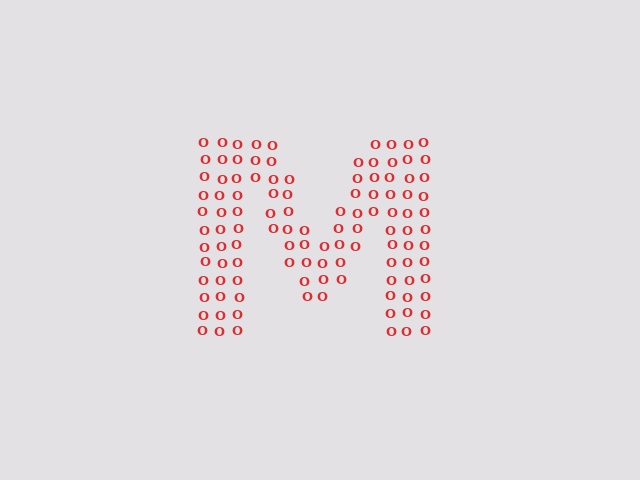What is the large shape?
The large shape is the letter M.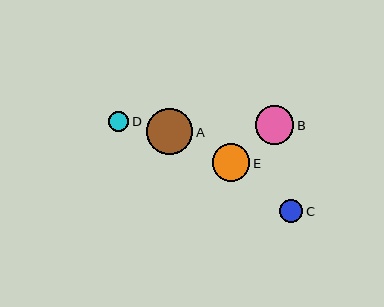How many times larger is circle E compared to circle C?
Circle E is approximately 1.6 times the size of circle C.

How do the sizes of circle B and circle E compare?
Circle B and circle E are approximately the same size.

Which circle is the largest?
Circle A is the largest with a size of approximately 46 pixels.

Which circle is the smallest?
Circle D is the smallest with a size of approximately 21 pixels.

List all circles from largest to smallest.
From largest to smallest: A, B, E, C, D.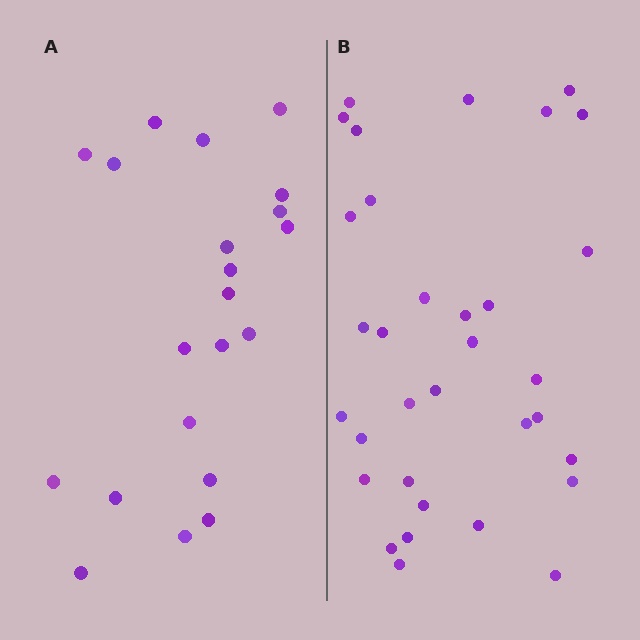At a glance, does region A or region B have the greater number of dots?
Region B (the right region) has more dots.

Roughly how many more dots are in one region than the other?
Region B has roughly 12 or so more dots than region A.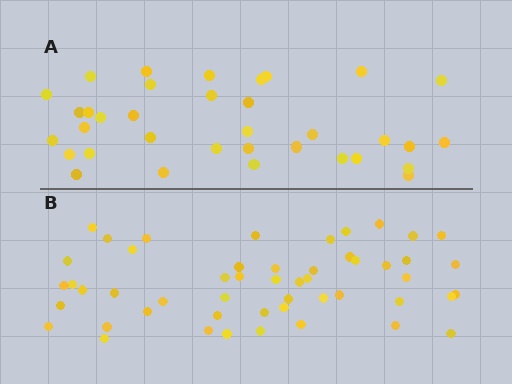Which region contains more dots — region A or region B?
Region B (the bottom region) has more dots.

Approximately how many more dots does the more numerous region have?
Region B has approximately 15 more dots than region A.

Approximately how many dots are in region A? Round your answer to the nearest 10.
About 40 dots. (The exact count is 35, which rounds to 40.)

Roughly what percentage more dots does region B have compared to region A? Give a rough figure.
About 45% more.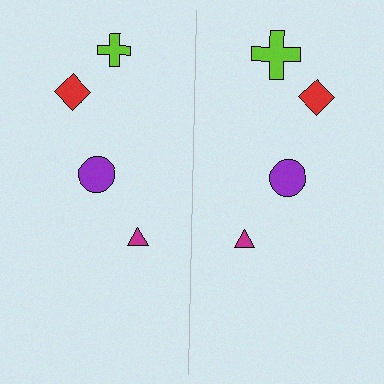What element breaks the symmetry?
The lime cross on the right side has a different size than its mirror counterpart.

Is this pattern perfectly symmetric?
No, the pattern is not perfectly symmetric. The lime cross on the right side has a different size than its mirror counterpart.